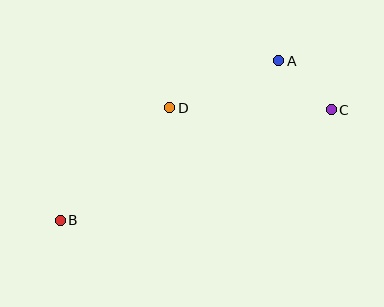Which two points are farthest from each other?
Points B and C are farthest from each other.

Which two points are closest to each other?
Points A and C are closest to each other.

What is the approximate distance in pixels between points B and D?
The distance between B and D is approximately 157 pixels.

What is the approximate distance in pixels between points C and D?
The distance between C and D is approximately 162 pixels.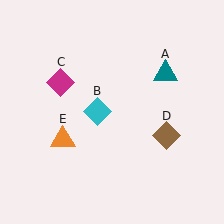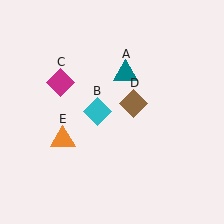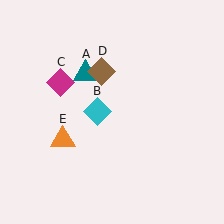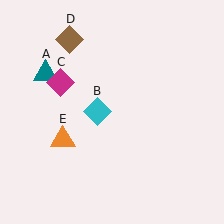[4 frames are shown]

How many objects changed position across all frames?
2 objects changed position: teal triangle (object A), brown diamond (object D).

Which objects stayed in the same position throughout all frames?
Cyan diamond (object B) and magenta diamond (object C) and orange triangle (object E) remained stationary.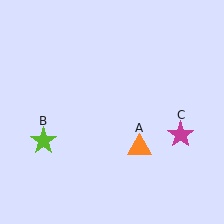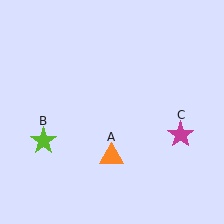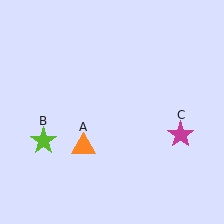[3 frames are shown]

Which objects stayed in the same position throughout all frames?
Lime star (object B) and magenta star (object C) remained stationary.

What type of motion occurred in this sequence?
The orange triangle (object A) rotated clockwise around the center of the scene.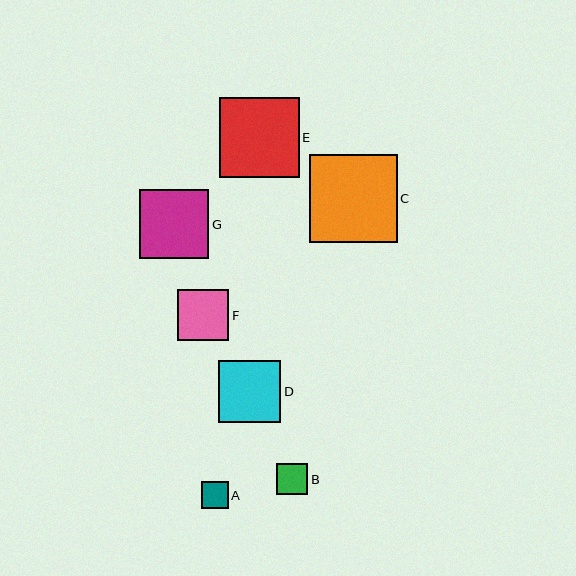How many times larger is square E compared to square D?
Square E is approximately 1.3 times the size of square D.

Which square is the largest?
Square C is the largest with a size of approximately 88 pixels.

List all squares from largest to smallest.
From largest to smallest: C, E, G, D, F, B, A.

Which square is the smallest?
Square A is the smallest with a size of approximately 27 pixels.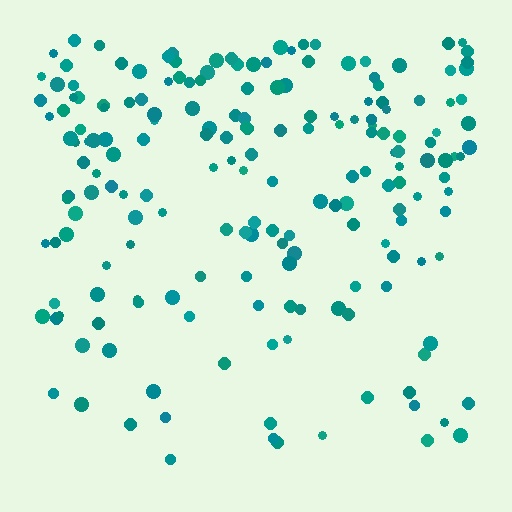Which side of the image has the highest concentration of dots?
The top.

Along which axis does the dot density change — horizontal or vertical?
Vertical.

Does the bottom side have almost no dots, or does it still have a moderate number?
Still a moderate number, just noticeably fewer than the top.